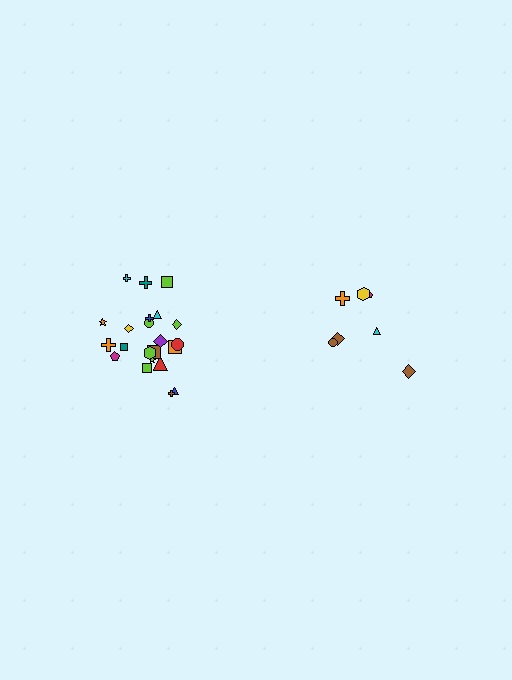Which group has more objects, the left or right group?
The left group.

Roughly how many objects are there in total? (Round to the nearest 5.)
Roughly 30 objects in total.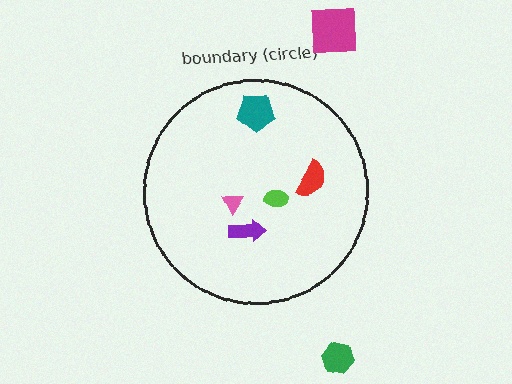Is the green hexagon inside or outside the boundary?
Outside.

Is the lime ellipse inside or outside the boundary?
Inside.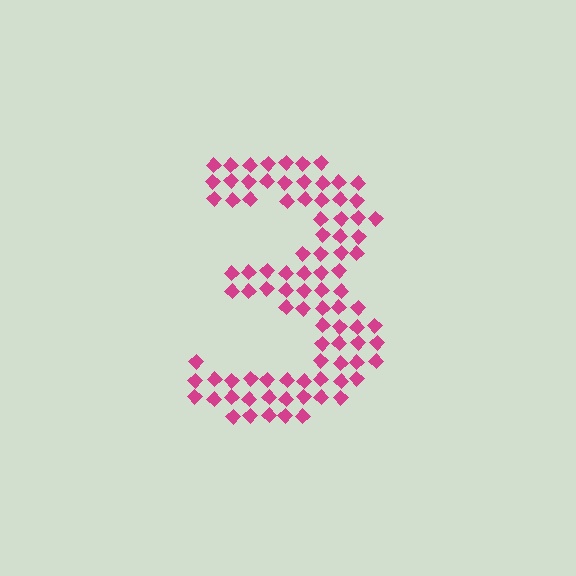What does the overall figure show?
The overall figure shows the digit 3.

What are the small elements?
The small elements are diamonds.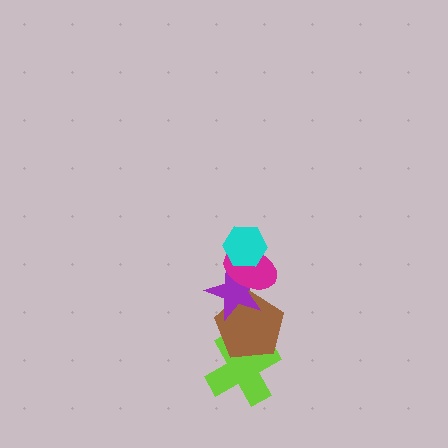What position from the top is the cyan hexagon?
The cyan hexagon is 1st from the top.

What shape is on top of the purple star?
The magenta ellipse is on top of the purple star.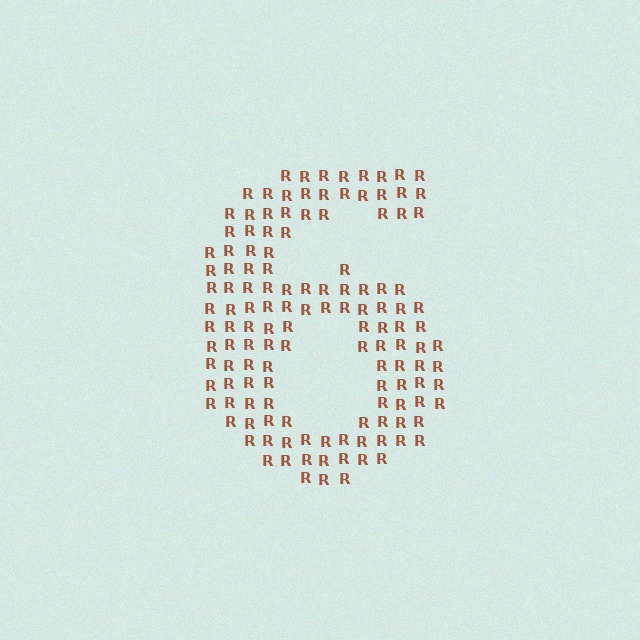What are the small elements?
The small elements are letter R's.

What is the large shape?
The large shape is the digit 6.